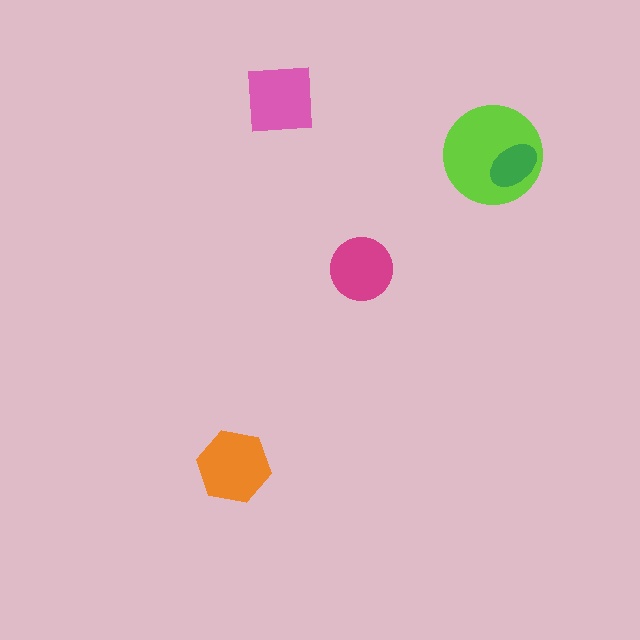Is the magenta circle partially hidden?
No, no other shape covers it.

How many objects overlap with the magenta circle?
0 objects overlap with the magenta circle.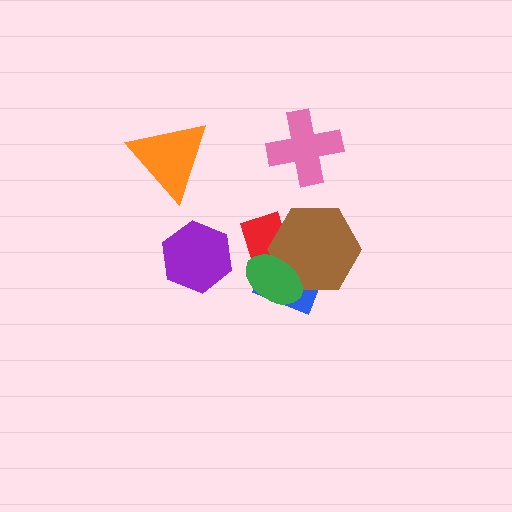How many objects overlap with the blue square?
3 objects overlap with the blue square.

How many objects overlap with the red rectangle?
3 objects overlap with the red rectangle.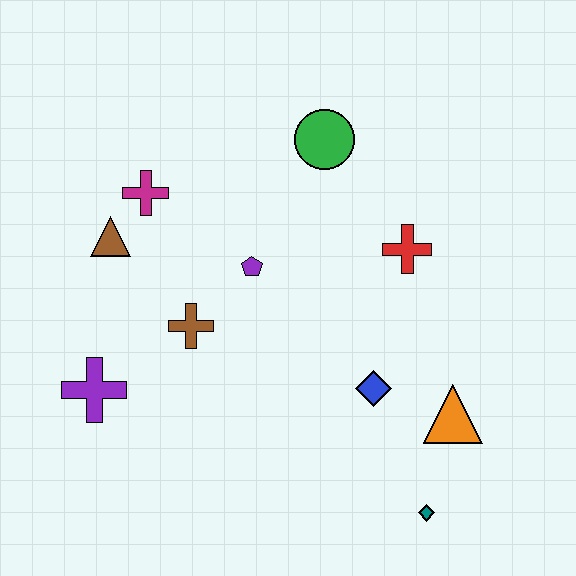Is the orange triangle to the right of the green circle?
Yes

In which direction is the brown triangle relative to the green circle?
The brown triangle is to the left of the green circle.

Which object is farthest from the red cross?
The purple cross is farthest from the red cross.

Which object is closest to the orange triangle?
The blue diamond is closest to the orange triangle.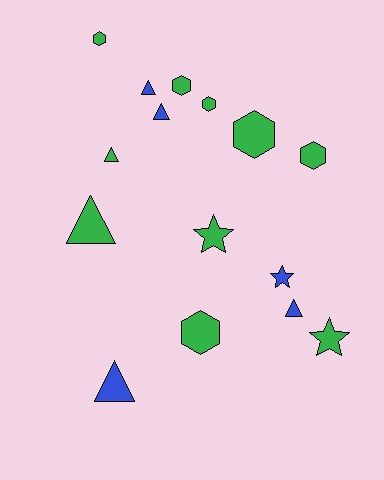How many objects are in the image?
There are 15 objects.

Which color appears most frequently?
Green, with 10 objects.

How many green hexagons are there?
There are 6 green hexagons.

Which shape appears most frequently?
Hexagon, with 6 objects.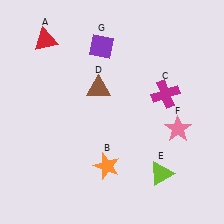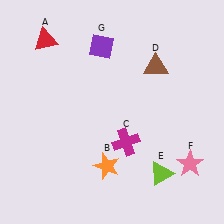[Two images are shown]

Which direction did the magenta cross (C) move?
The magenta cross (C) moved down.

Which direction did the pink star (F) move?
The pink star (F) moved down.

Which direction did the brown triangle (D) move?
The brown triangle (D) moved right.